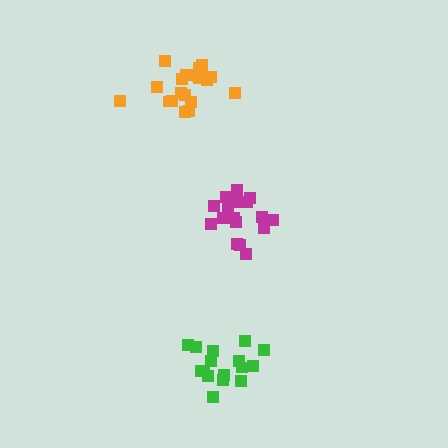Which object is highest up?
The orange cluster is topmost.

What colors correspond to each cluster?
The clusters are colored: magenta, orange, green.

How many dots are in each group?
Group 1: 17 dots, Group 2: 21 dots, Group 3: 16 dots (54 total).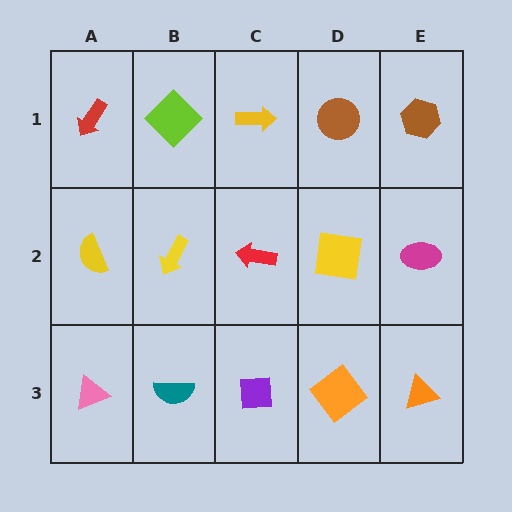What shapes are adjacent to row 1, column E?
A magenta ellipse (row 2, column E), a brown circle (row 1, column D).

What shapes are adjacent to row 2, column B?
A lime diamond (row 1, column B), a teal semicircle (row 3, column B), a yellow semicircle (row 2, column A), a red arrow (row 2, column C).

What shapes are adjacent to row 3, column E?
A magenta ellipse (row 2, column E), an orange diamond (row 3, column D).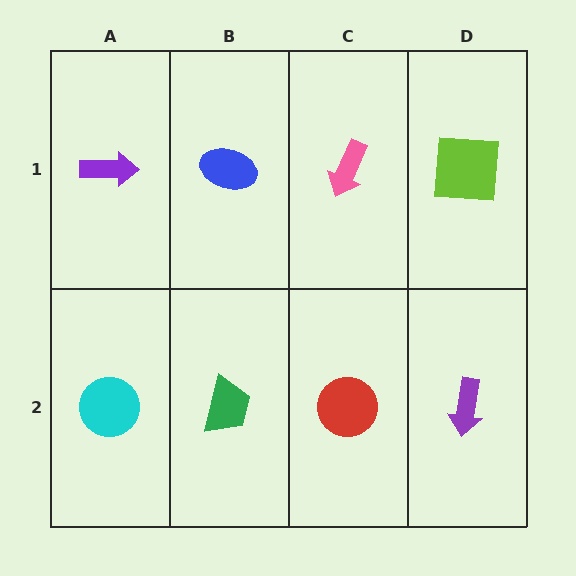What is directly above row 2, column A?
A purple arrow.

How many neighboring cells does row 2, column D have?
2.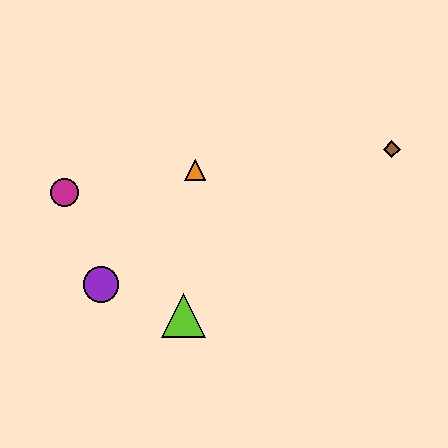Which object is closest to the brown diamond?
The orange triangle is closest to the brown diamond.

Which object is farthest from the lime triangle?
The brown diamond is farthest from the lime triangle.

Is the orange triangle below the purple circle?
No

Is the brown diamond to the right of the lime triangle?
Yes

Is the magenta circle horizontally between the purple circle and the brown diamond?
No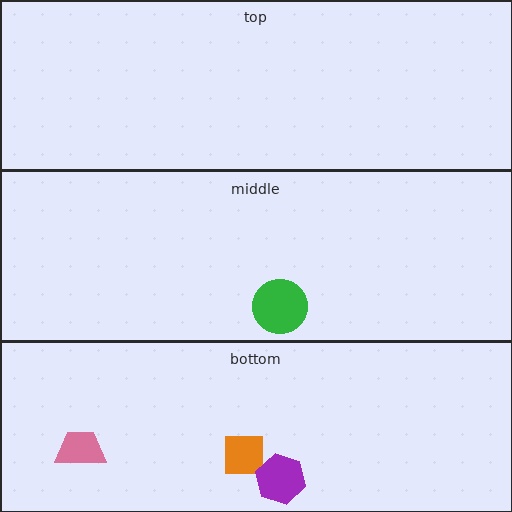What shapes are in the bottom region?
The pink trapezoid, the orange square, the purple hexagon.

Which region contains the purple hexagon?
The bottom region.